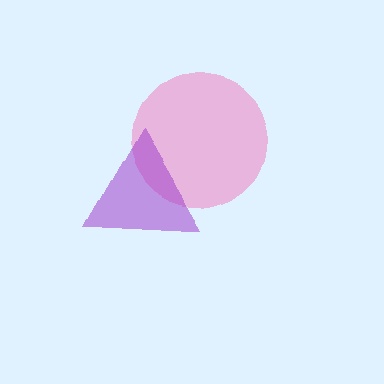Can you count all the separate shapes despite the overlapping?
Yes, there are 2 separate shapes.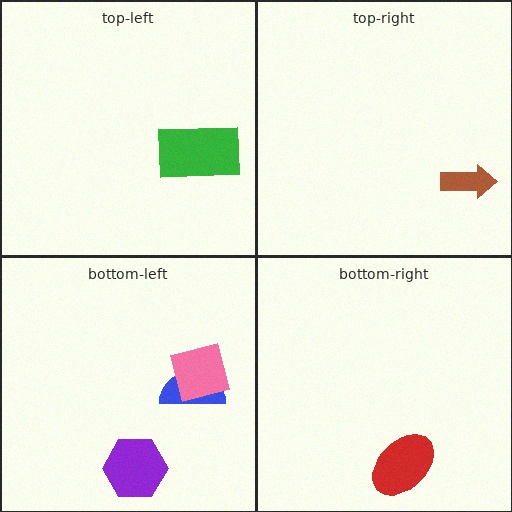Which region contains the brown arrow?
The top-right region.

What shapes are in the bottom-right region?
The red ellipse.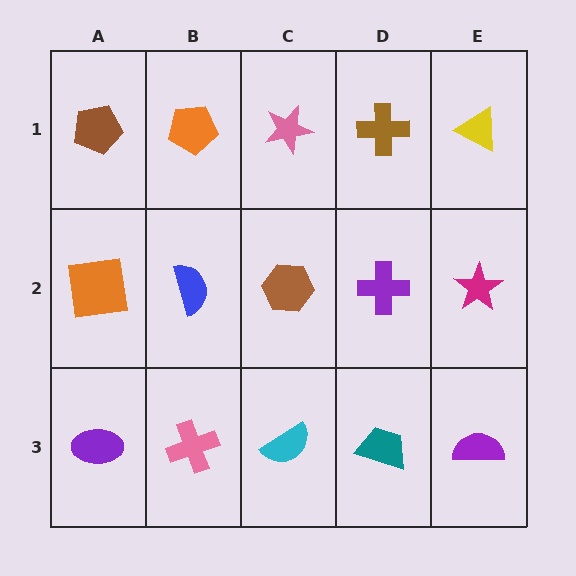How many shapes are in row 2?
5 shapes.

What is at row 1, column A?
A brown pentagon.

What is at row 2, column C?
A brown hexagon.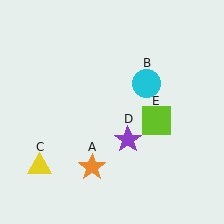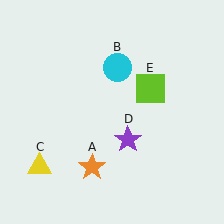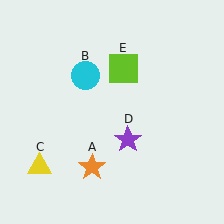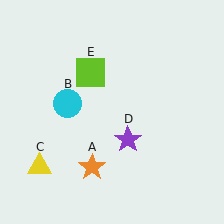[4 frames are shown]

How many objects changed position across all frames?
2 objects changed position: cyan circle (object B), lime square (object E).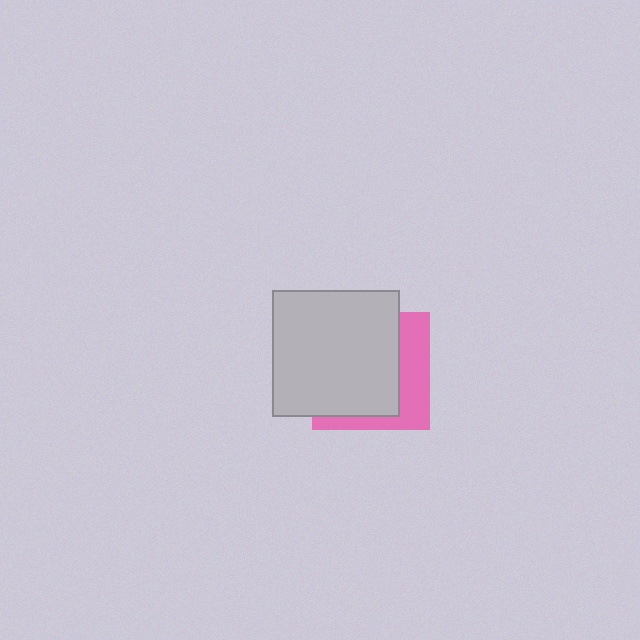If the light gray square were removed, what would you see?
You would see the complete pink square.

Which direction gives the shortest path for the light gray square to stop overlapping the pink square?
Moving left gives the shortest separation.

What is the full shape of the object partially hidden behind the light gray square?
The partially hidden object is a pink square.